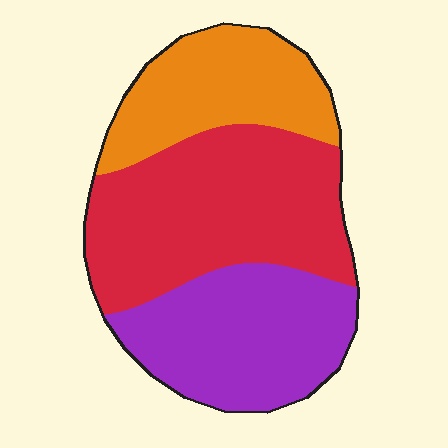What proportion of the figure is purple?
Purple covers about 30% of the figure.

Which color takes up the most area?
Red, at roughly 45%.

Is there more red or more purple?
Red.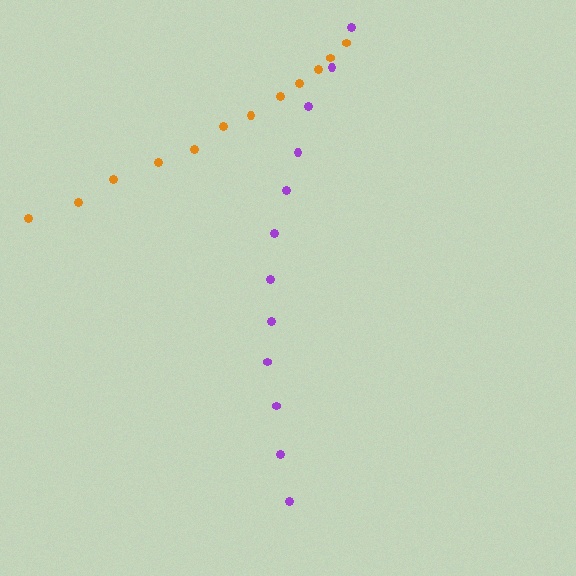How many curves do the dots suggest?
There are 2 distinct paths.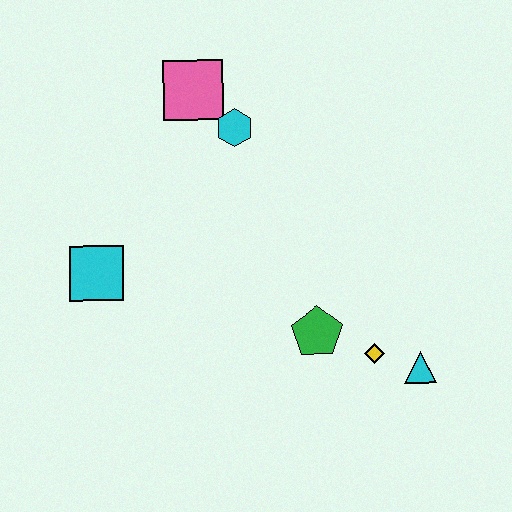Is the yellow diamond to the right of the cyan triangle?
No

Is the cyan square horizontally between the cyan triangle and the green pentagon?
No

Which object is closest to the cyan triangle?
The yellow diamond is closest to the cyan triangle.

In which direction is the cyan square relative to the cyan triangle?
The cyan square is to the left of the cyan triangle.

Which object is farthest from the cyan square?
The cyan triangle is farthest from the cyan square.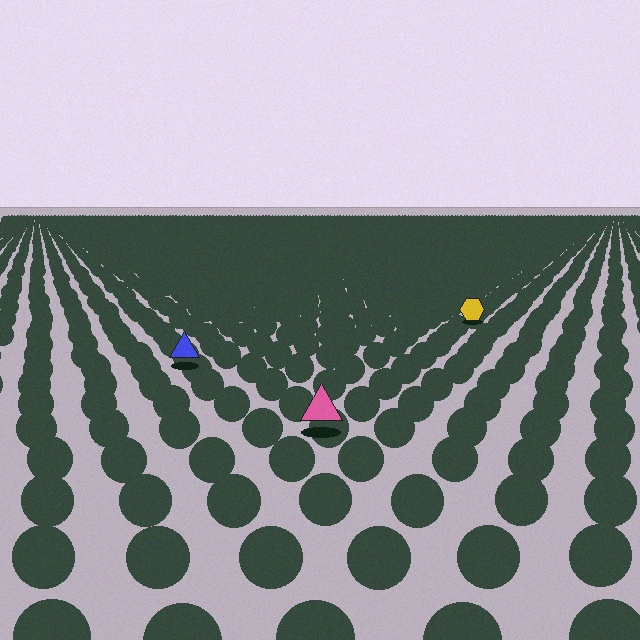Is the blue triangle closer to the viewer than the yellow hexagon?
Yes. The blue triangle is closer — you can tell from the texture gradient: the ground texture is coarser near it.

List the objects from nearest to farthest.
From nearest to farthest: the pink triangle, the blue triangle, the yellow hexagon.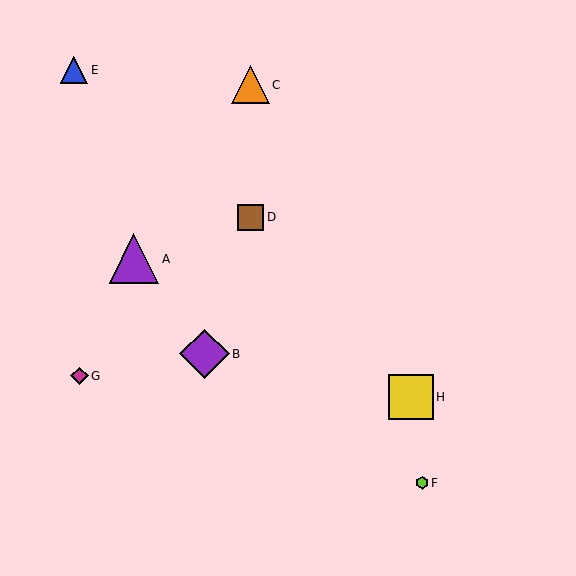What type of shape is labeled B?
Shape B is a purple diamond.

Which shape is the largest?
The purple triangle (labeled A) is the largest.